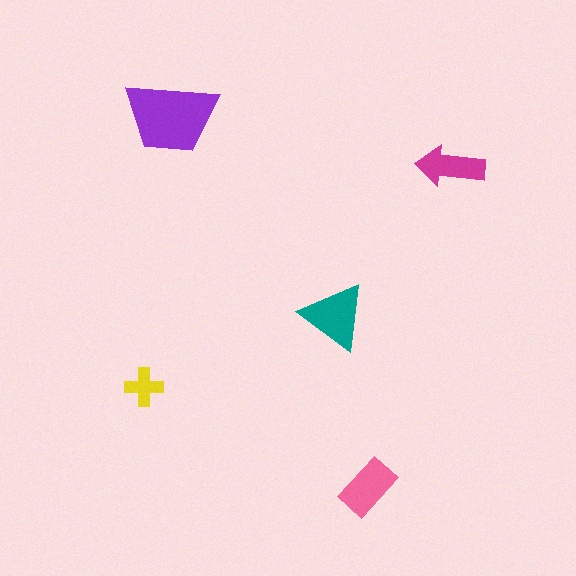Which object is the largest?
The purple trapezoid.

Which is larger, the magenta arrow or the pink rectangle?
The pink rectangle.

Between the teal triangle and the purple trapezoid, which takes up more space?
The purple trapezoid.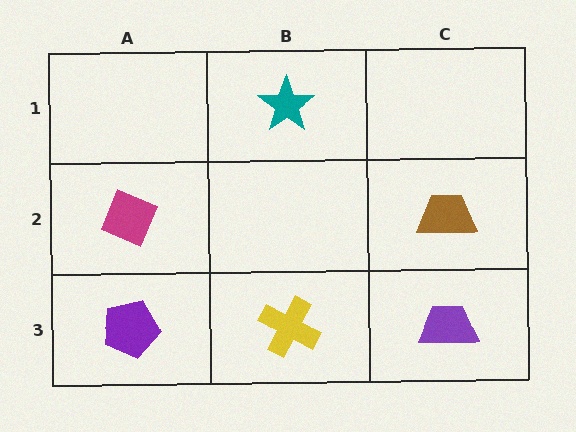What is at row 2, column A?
A magenta diamond.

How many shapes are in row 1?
1 shape.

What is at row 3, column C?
A purple trapezoid.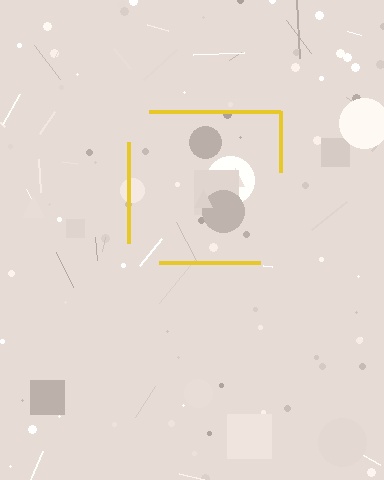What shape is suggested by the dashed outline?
The dashed outline suggests a square.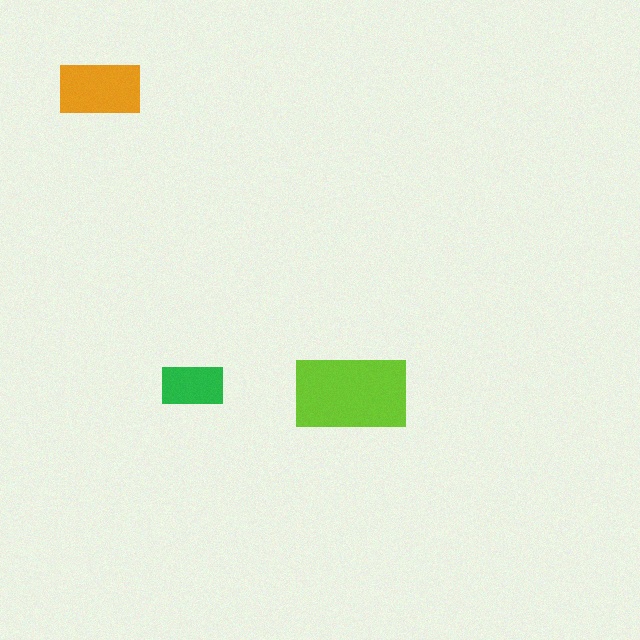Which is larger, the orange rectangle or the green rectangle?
The orange one.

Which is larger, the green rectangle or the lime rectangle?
The lime one.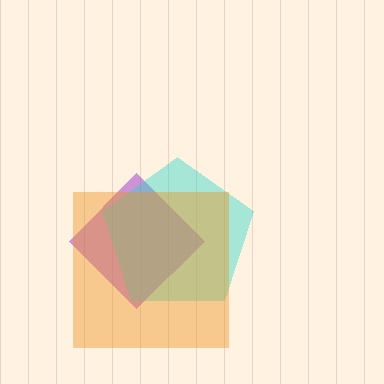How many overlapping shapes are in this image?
There are 3 overlapping shapes in the image.